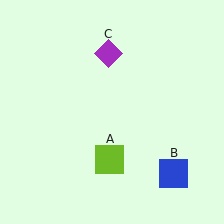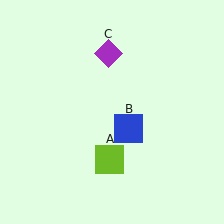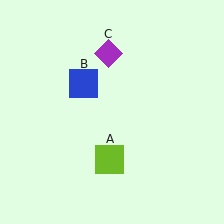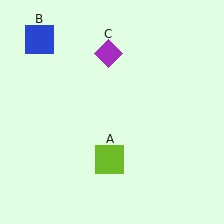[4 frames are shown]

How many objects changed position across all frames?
1 object changed position: blue square (object B).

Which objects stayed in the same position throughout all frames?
Lime square (object A) and purple diamond (object C) remained stationary.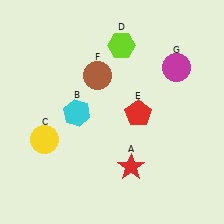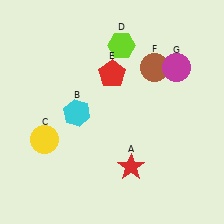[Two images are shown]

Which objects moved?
The objects that moved are: the red pentagon (E), the brown circle (F).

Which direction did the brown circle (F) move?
The brown circle (F) moved right.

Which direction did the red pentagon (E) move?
The red pentagon (E) moved up.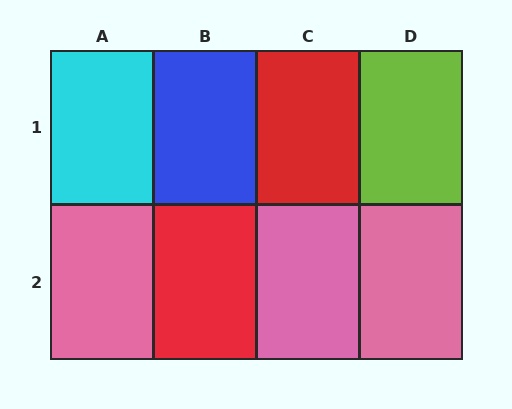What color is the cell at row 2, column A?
Pink.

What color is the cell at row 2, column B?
Red.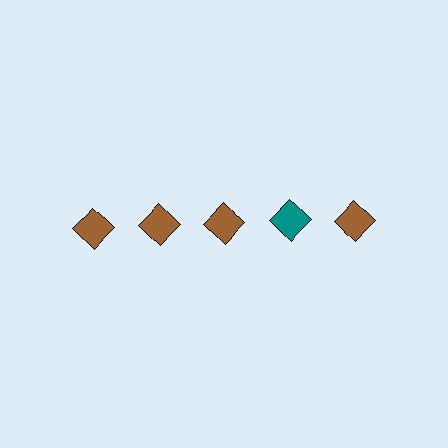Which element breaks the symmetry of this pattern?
The teal diamond in the top row, second from right column breaks the symmetry. All other shapes are brown diamonds.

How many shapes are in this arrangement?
There are 5 shapes arranged in a grid pattern.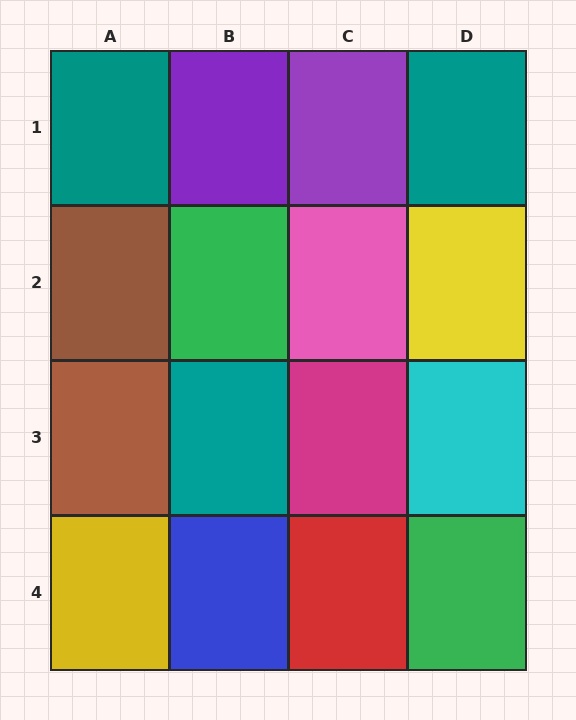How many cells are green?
2 cells are green.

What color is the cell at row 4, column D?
Green.